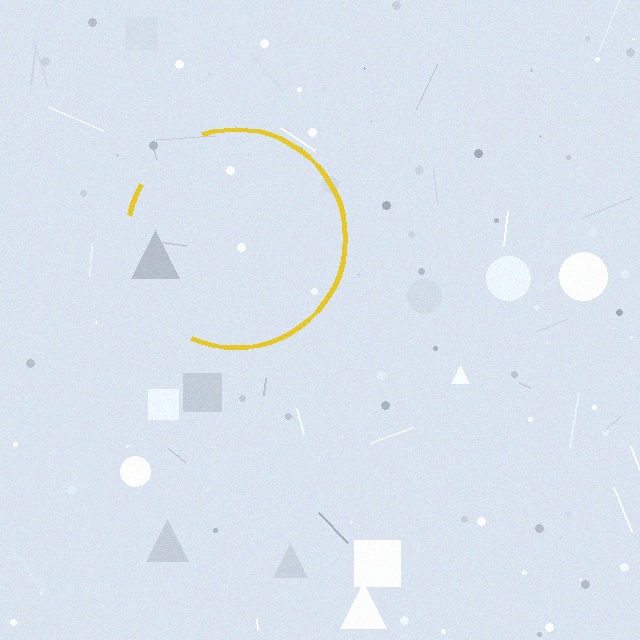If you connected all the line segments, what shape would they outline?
They would outline a circle.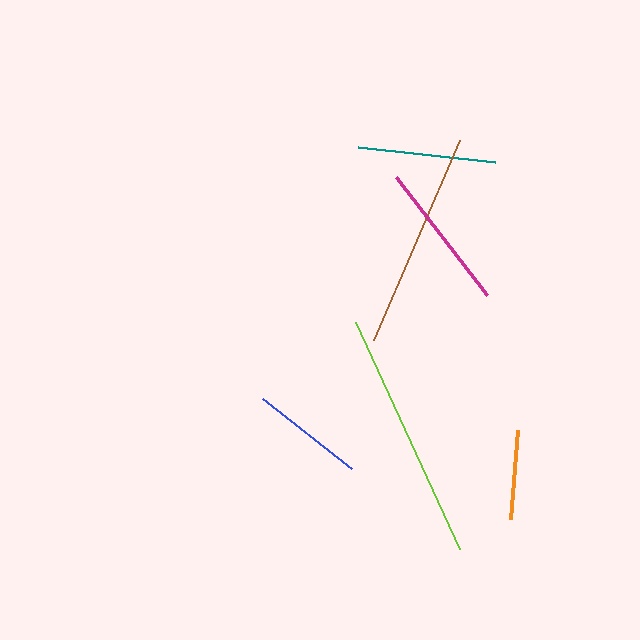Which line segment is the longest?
The lime line is the longest at approximately 249 pixels.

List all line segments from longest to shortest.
From longest to shortest: lime, brown, magenta, teal, blue, orange.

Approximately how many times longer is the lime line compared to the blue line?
The lime line is approximately 2.2 times the length of the blue line.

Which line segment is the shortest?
The orange line is the shortest at approximately 89 pixels.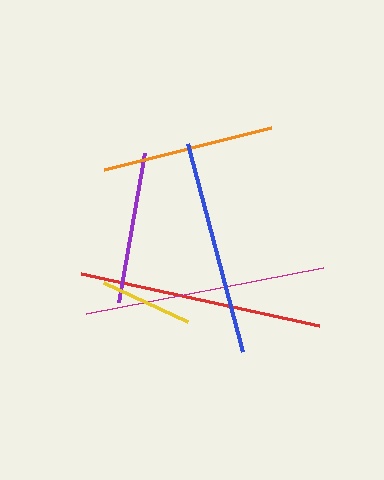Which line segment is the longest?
The red line is the longest at approximately 244 pixels.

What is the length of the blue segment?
The blue segment is approximately 215 pixels long.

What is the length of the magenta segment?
The magenta segment is approximately 242 pixels long.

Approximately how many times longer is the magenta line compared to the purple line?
The magenta line is approximately 1.6 times the length of the purple line.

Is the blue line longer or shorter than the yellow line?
The blue line is longer than the yellow line.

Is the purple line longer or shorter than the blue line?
The blue line is longer than the purple line.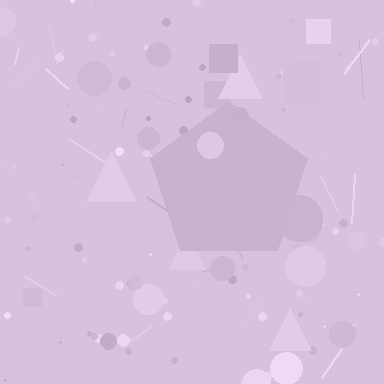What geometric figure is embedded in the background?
A pentagon is embedded in the background.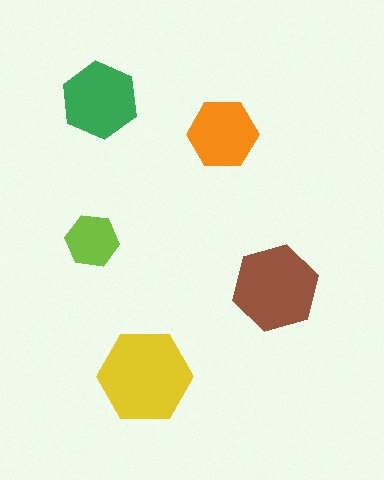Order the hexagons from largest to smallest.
the yellow one, the brown one, the green one, the orange one, the lime one.